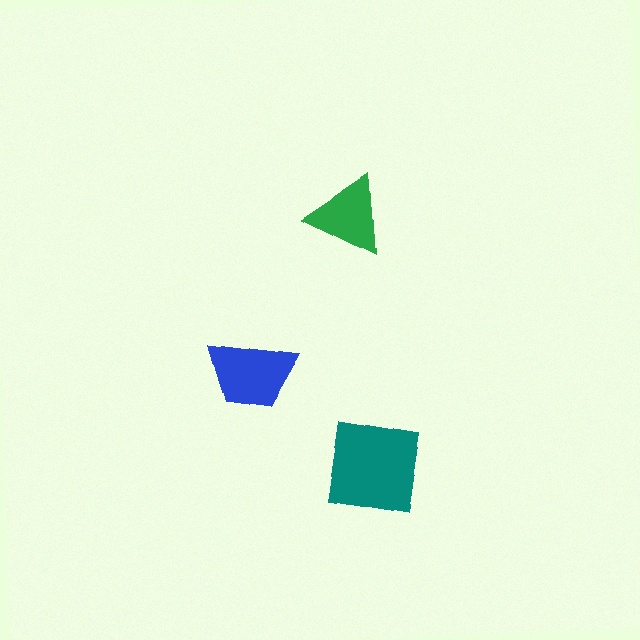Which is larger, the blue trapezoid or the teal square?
The teal square.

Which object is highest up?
The green triangle is topmost.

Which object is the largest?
The teal square.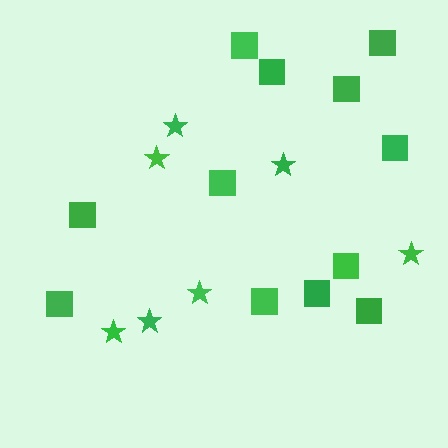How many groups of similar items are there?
There are 2 groups: one group of stars (7) and one group of squares (12).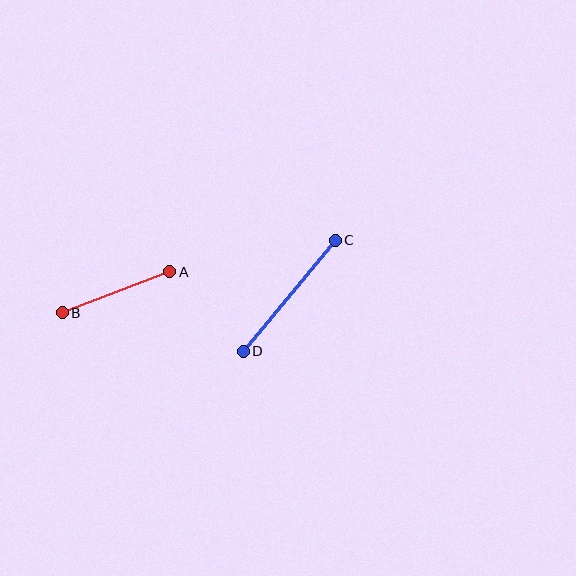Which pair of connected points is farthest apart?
Points C and D are farthest apart.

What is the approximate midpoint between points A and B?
The midpoint is at approximately (116, 292) pixels.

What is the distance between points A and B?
The distance is approximately 115 pixels.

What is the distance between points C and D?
The distance is approximately 144 pixels.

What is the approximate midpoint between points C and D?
The midpoint is at approximately (289, 296) pixels.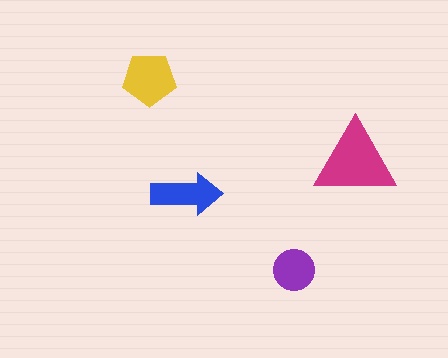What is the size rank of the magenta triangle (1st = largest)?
1st.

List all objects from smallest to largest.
The purple circle, the blue arrow, the yellow pentagon, the magenta triangle.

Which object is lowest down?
The purple circle is bottommost.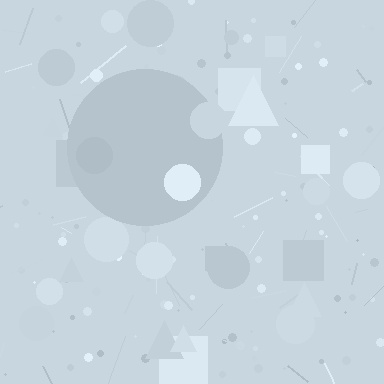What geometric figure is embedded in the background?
A circle is embedded in the background.